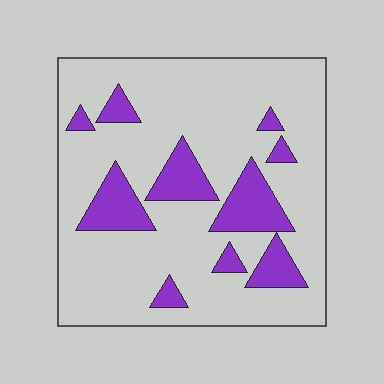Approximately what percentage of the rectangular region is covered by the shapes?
Approximately 20%.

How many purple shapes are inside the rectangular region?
10.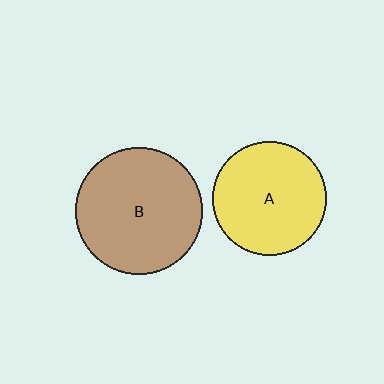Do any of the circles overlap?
No, none of the circles overlap.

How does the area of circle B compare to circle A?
Approximately 1.3 times.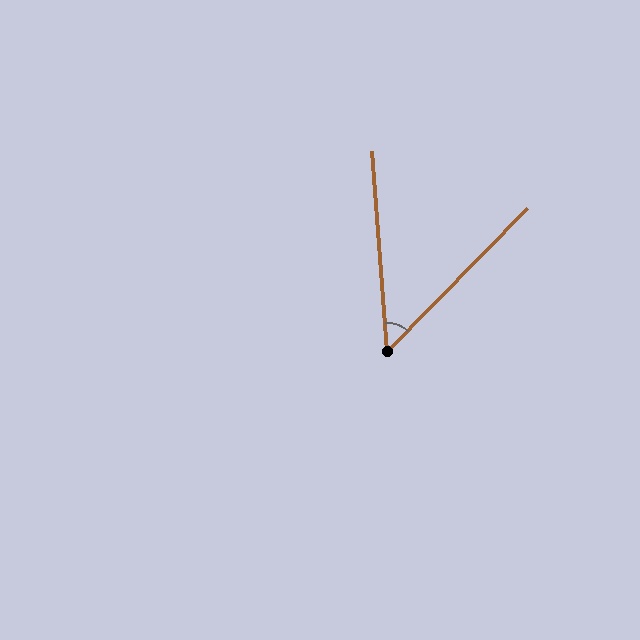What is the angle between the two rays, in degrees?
Approximately 49 degrees.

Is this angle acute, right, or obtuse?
It is acute.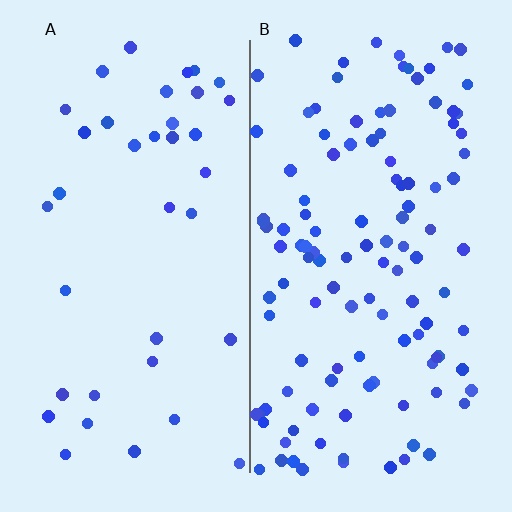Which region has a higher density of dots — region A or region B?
B (the right).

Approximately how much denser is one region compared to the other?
Approximately 3.2× — region B over region A.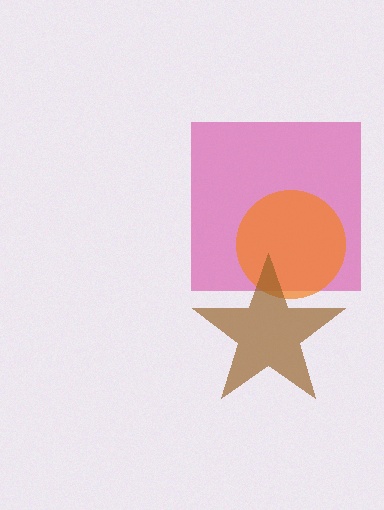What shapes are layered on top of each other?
The layered shapes are: a magenta square, an orange circle, a brown star.